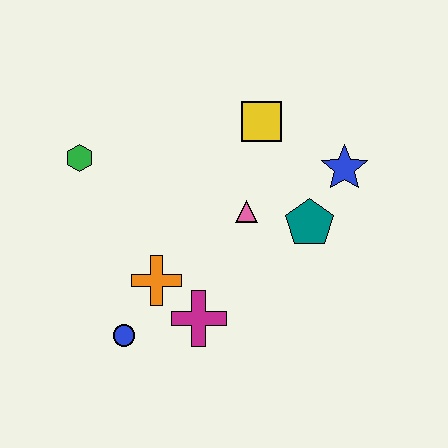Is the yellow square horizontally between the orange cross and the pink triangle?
No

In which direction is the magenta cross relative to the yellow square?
The magenta cross is below the yellow square.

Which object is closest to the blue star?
The teal pentagon is closest to the blue star.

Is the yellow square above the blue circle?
Yes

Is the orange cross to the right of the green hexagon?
Yes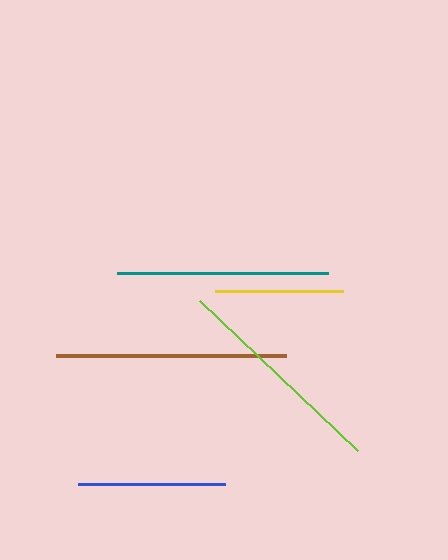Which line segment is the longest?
The brown line is the longest at approximately 230 pixels.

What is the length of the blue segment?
The blue segment is approximately 147 pixels long.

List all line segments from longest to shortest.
From longest to shortest: brown, lime, teal, blue, yellow.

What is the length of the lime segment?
The lime segment is approximately 218 pixels long.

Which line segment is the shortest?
The yellow line is the shortest at approximately 128 pixels.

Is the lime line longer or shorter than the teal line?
The lime line is longer than the teal line.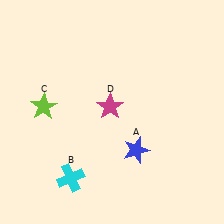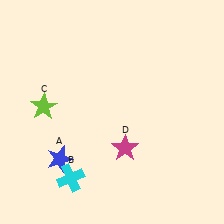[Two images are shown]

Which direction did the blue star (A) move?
The blue star (A) moved left.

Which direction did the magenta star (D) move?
The magenta star (D) moved down.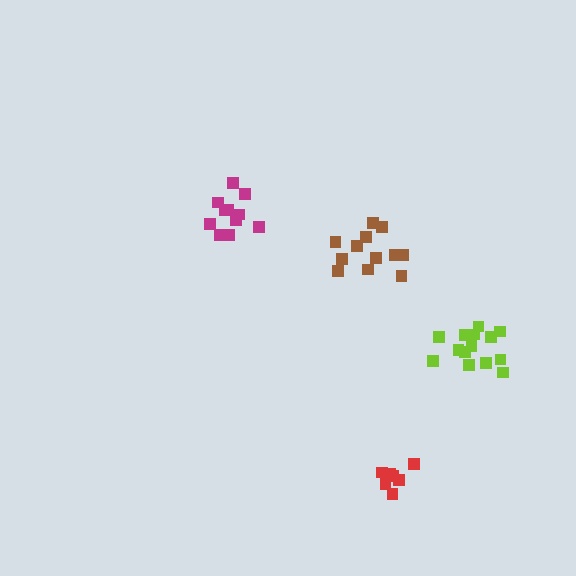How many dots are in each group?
Group 1: 12 dots, Group 2: 12 dots, Group 3: 9 dots, Group 4: 14 dots (47 total).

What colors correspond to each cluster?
The clusters are colored: magenta, brown, red, lime.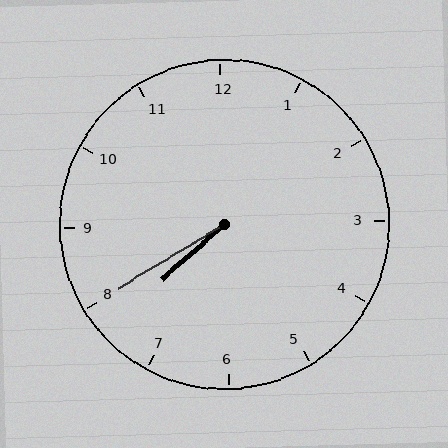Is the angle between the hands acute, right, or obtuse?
It is acute.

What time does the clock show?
7:40.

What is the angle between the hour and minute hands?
Approximately 10 degrees.